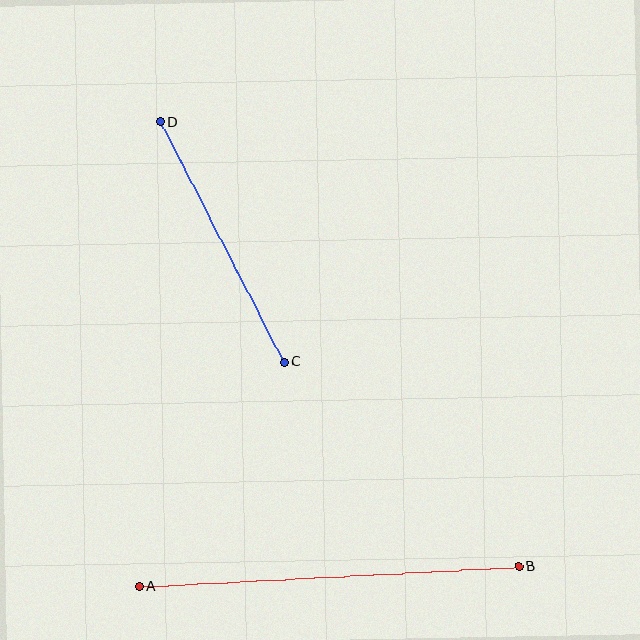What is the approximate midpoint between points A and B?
The midpoint is at approximately (329, 576) pixels.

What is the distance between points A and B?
The distance is approximately 380 pixels.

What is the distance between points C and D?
The distance is approximately 270 pixels.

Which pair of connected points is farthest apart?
Points A and B are farthest apart.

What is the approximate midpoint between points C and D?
The midpoint is at approximately (222, 242) pixels.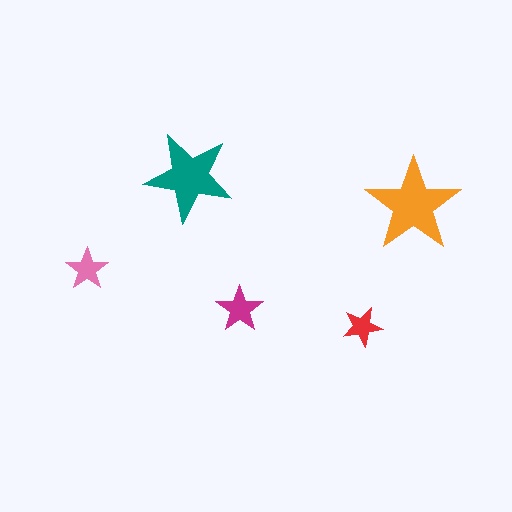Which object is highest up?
The teal star is topmost.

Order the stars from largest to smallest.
the orange one, the teal one, the magenta one, the pink one, the red one.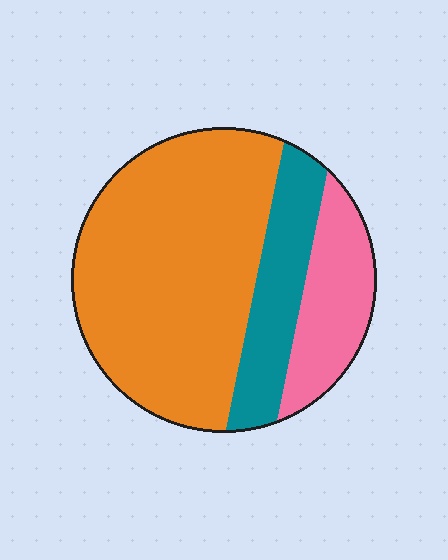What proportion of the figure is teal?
Teal covers 19% of the figure.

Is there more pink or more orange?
Orange.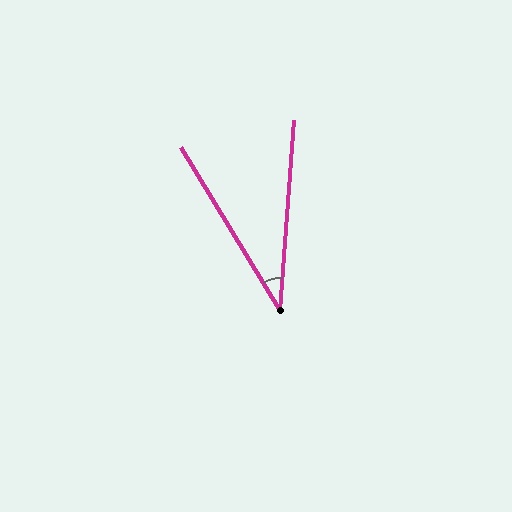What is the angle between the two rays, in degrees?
Approximately 36 degrees.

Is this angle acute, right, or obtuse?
It is acute.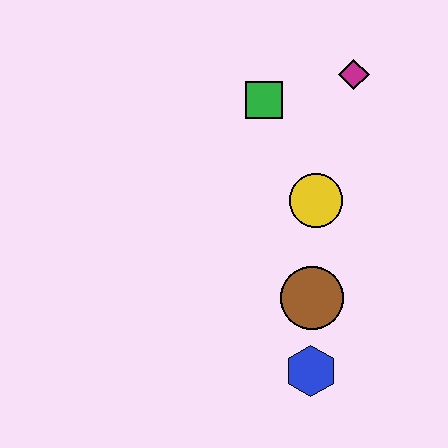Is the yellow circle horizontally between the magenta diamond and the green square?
Yes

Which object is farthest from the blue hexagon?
The magenta diamond is farthest from the blue hexagon.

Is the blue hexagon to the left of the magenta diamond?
Yes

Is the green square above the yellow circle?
Yes